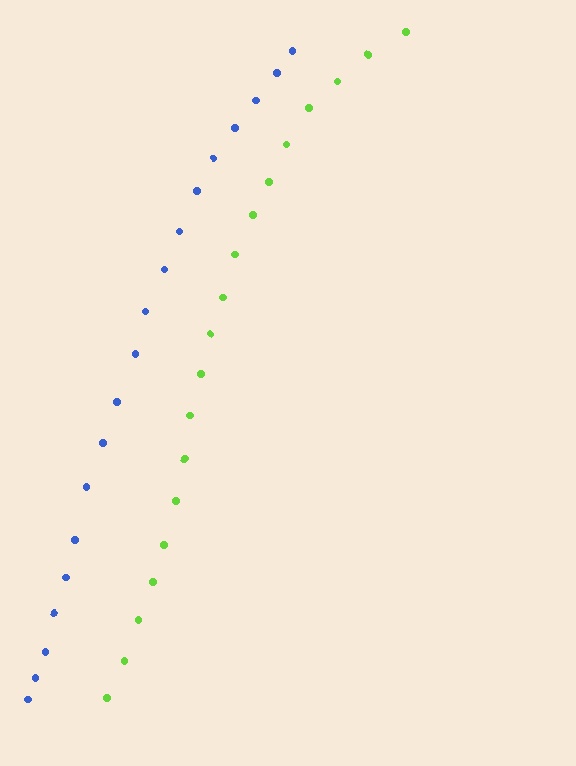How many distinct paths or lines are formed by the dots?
There are 2 distinct paths.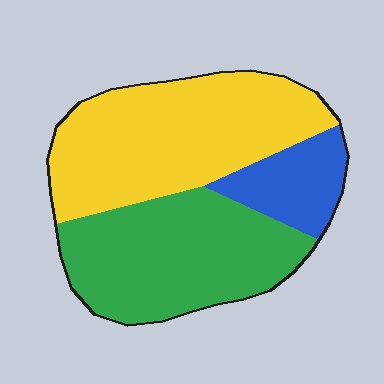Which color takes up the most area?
Yellow, at roughly 45%.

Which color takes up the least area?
Blue, at roughly 15%.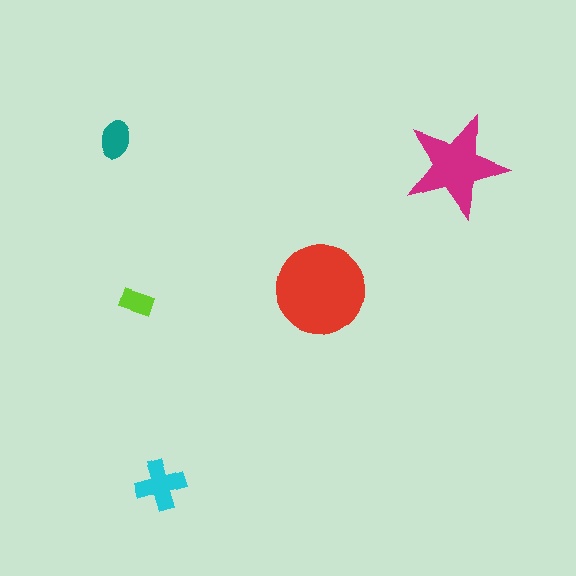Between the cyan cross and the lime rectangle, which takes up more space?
The cyan cross.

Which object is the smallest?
The lime rectangle.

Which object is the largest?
The red circle.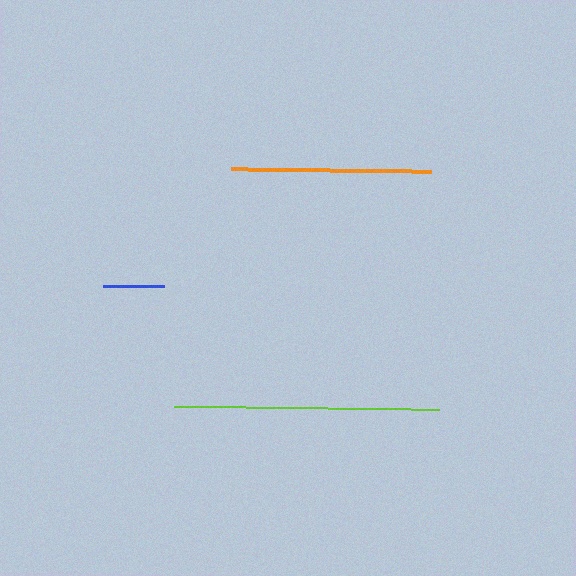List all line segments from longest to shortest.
From longest to shortest: lime, orange, blue.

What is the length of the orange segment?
The orange segment is approximately 201 pixels long.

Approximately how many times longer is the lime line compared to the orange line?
The lime line is approximately 1.3 times the length of the orange line.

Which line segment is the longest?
The lime line is the longest at approximately 265 pixels.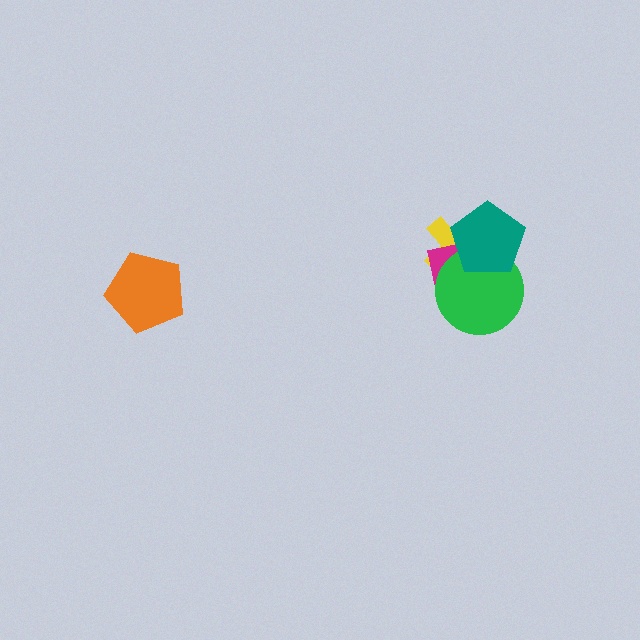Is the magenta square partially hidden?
Yes, it is partially covered by another shape.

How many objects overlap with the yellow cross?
3 objects overlap with the yellow cross.